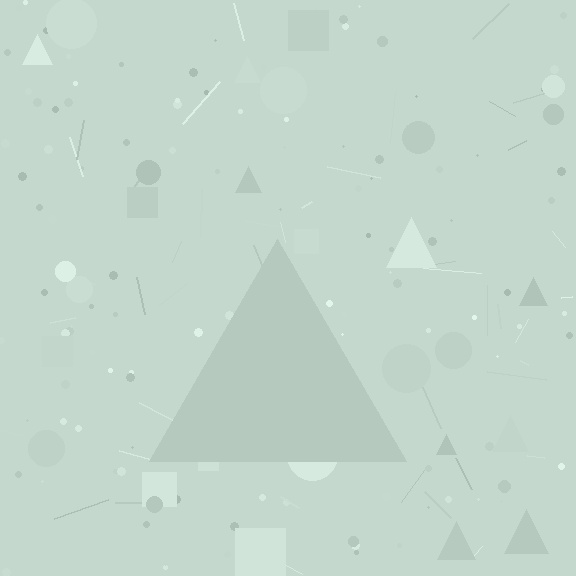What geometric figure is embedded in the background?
A triangle is embedded in the background.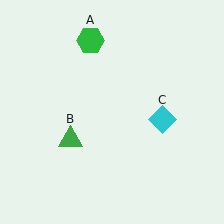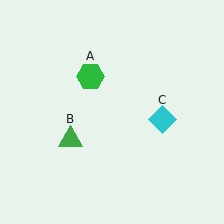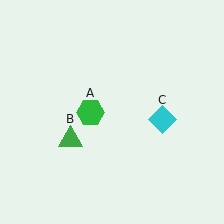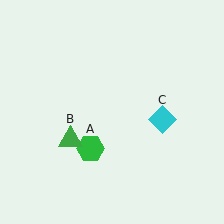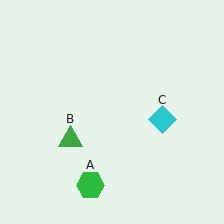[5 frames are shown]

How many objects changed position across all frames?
1 object changed position: green hexagon (object A).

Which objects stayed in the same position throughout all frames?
Green triangle (object B) and cyan diamond (object C) remained stationary.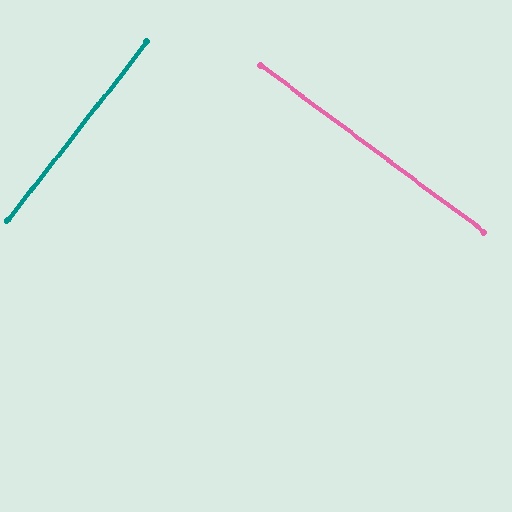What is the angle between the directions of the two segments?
Approximately 89 degrees.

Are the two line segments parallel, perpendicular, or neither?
Perpendicular — they meet at approximately 89°.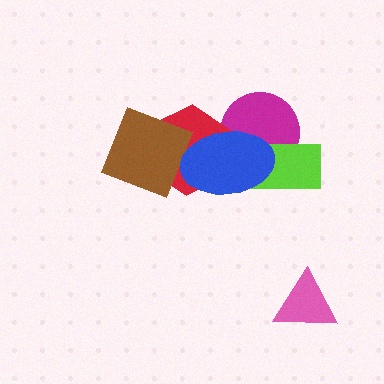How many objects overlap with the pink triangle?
0 objects overlap with the pink triangle.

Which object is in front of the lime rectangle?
The blue ellipse is in front of the lime rectangle.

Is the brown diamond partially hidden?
Yes, it is partially covered by another shape.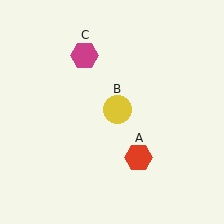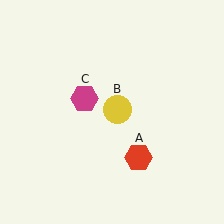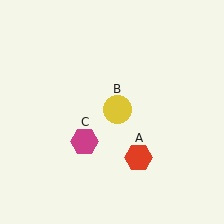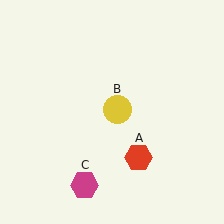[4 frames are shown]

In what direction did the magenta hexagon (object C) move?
The magenta hexagon (object C) moved down.